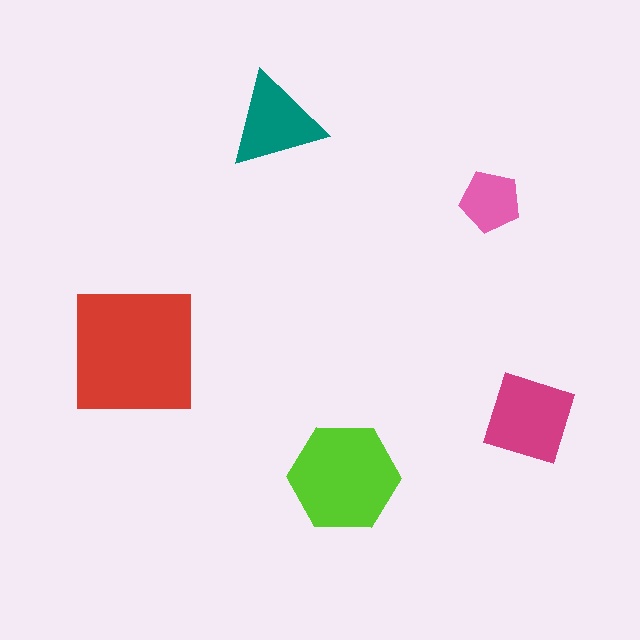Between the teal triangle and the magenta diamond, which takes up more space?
The magenta diamond.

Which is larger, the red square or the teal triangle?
The red square.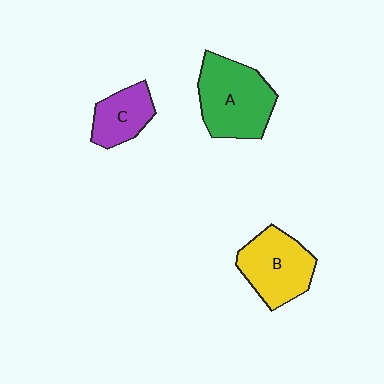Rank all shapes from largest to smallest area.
From largest to smallest: A (green), B (yellow), C (purple).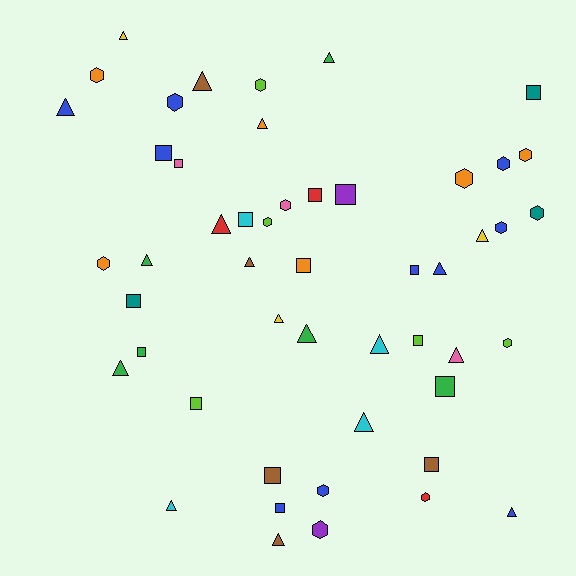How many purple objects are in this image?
There are 2 purple objects.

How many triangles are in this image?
There are 19 triangles.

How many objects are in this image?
There are 50 objects.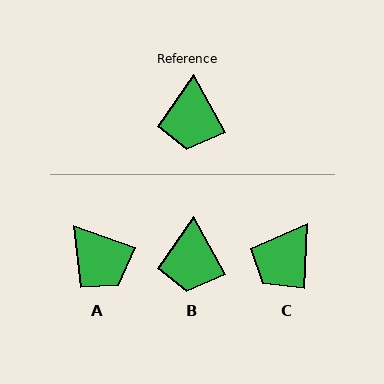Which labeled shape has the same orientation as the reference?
B.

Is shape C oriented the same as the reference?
No, it is off by about 32 degrees.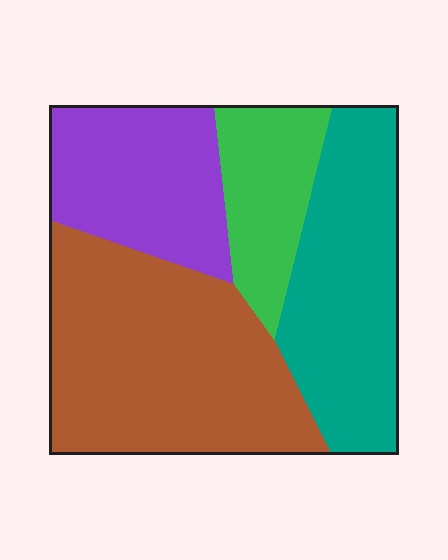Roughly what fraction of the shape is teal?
Teal takes up about one quarter (1/4) of the shape.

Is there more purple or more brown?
Brown.